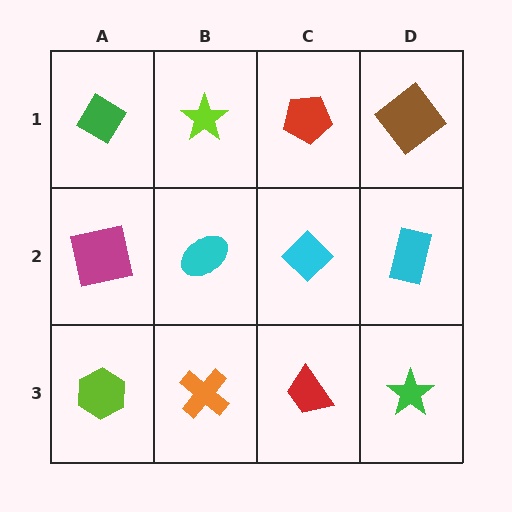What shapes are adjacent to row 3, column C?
A cyan diamond (row 2, column C), an orange cross (row 3, column B), a green star (row 3, column D).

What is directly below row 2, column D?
A green star.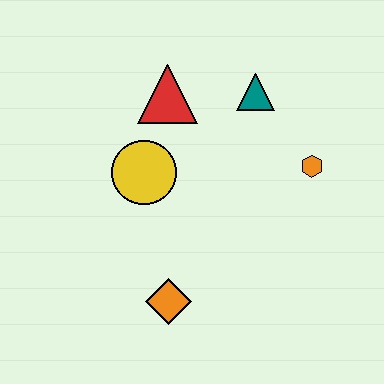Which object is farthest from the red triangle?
The orange diamond is farthest from the red triangle.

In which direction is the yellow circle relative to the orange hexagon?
The yellow circle is to the left of the orange hexagon.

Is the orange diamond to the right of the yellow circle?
Yes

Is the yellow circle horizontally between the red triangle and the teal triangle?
No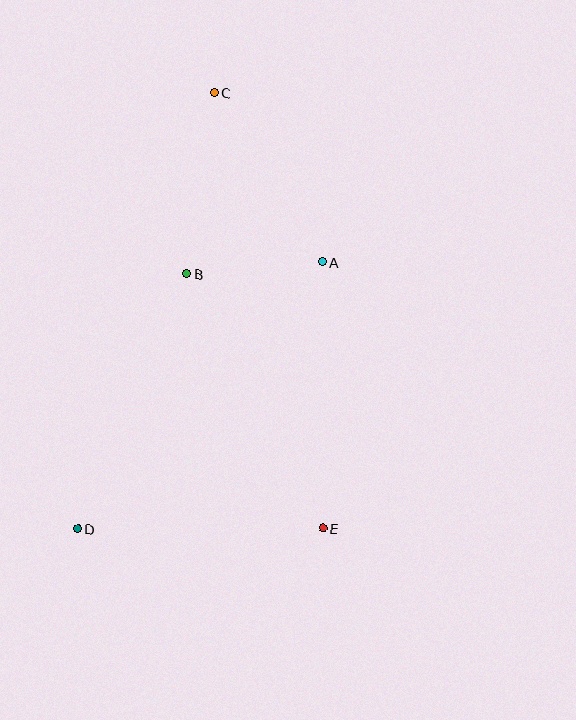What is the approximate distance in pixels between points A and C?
The distance between A and C is approximately 200 pixels.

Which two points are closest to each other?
Points A and B are closest to each other.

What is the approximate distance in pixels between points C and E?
The distance between C and E is approximately 449 pixels.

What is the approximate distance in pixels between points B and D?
The distance between B and D is approximately 277 pixels.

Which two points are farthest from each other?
Points C and D are farthest from each other.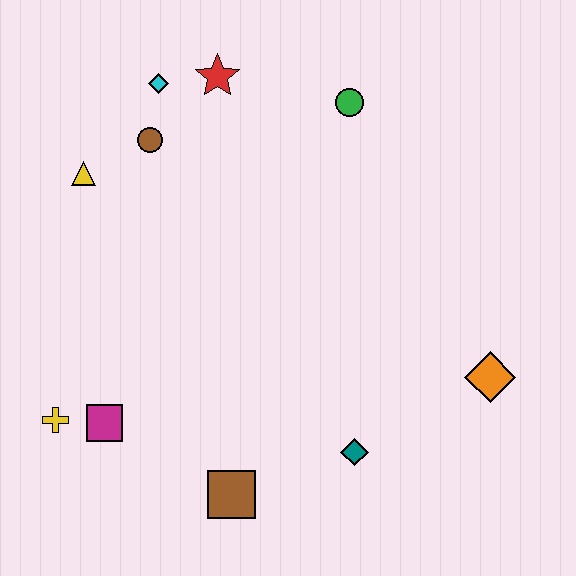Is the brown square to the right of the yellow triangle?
Yes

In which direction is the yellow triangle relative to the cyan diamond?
The yellow triangle is below the cyan diamond.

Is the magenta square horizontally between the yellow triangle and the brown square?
Yes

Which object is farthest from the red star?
The brown square is farthest from the red star.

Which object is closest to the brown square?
The teal diamond is closest to the brown square.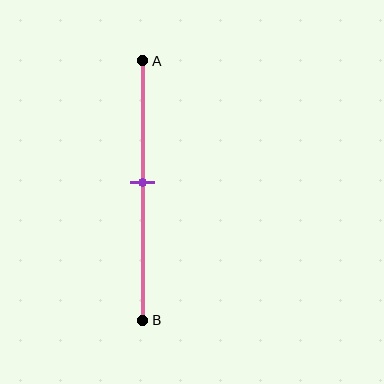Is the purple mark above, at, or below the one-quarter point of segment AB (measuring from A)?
The purple mark is below the one-quarter point of segment AB.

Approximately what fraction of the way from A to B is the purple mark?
The purple mark is approximately 45% of the way from A to B.